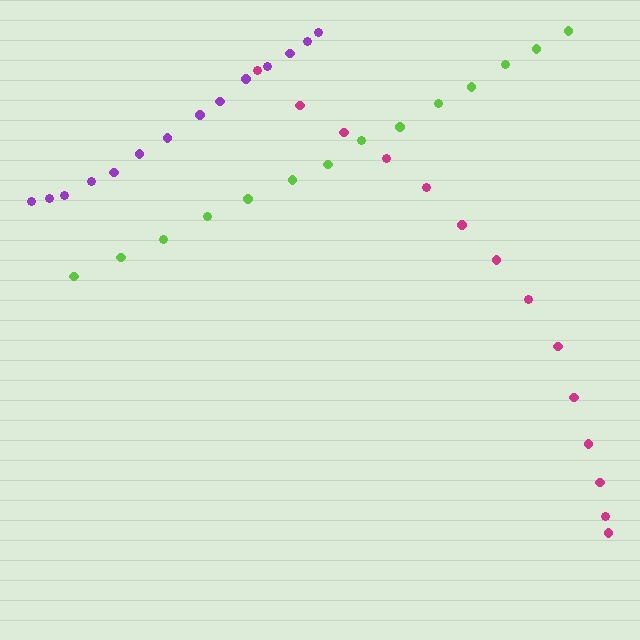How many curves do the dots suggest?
There are 3 distinct paths.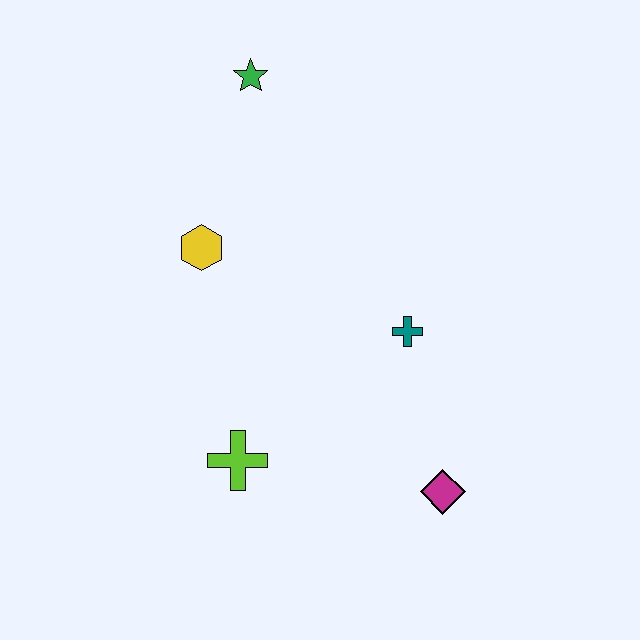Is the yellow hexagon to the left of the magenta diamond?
Yes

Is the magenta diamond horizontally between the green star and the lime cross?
No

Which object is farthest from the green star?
The magenta diamond is farthest from the green star.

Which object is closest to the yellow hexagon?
The green star is closest to the yellow hexagon.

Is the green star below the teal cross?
No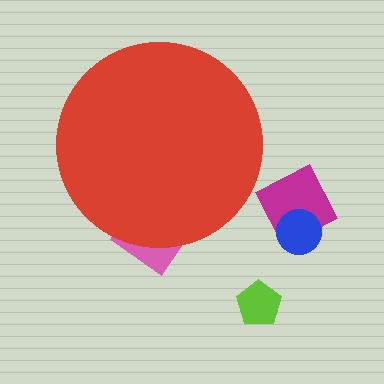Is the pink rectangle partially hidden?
Yes, the pink rectangle is partially hidden behind the red circle.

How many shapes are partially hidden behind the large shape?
1 shape is partially hidden.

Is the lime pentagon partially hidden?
No, the lime pentagon is fully visible.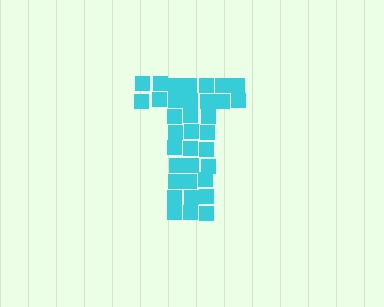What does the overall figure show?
The overall figure shows the letter T.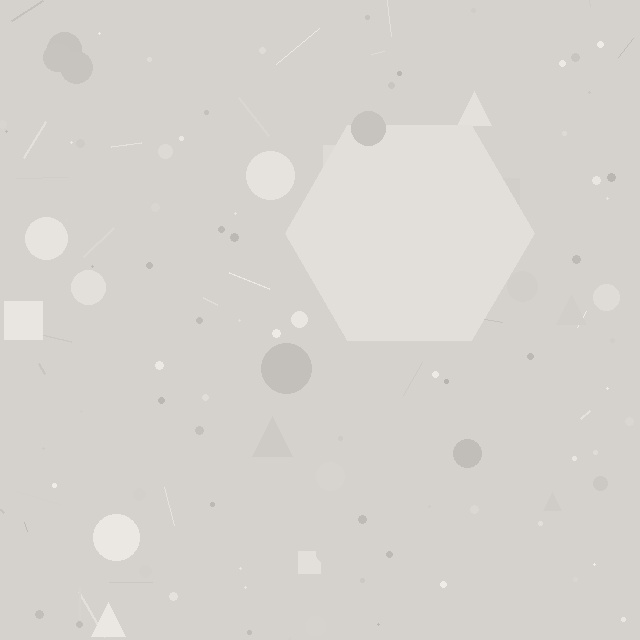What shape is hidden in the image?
A hexagon is hidden in the image.